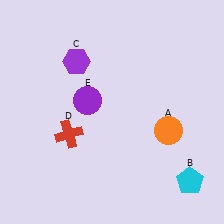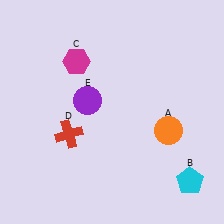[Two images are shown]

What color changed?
The hexagon (C) changed from purple in Image 1 to magenta in Image 2.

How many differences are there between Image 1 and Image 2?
There is 1 difference between the two images.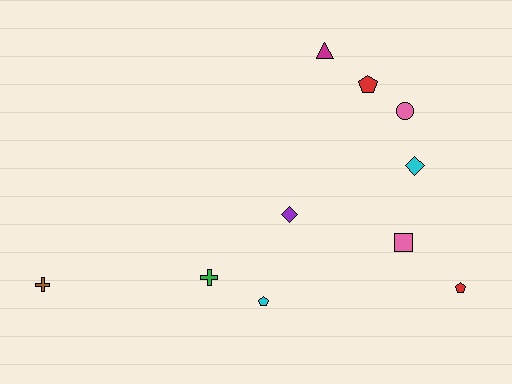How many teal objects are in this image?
There are no teal objects.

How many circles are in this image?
There is 1 circle.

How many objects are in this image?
There are 10 objects.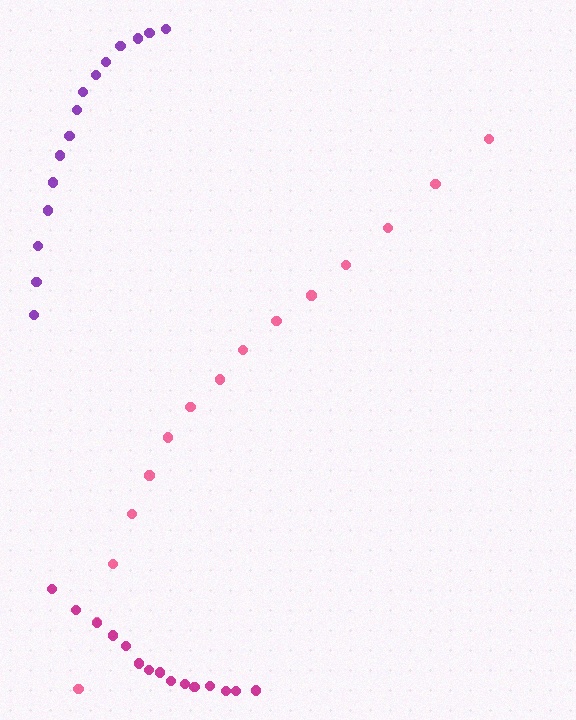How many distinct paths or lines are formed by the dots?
There are 3 distinct paths.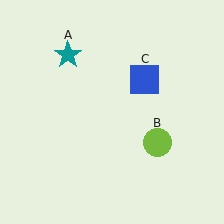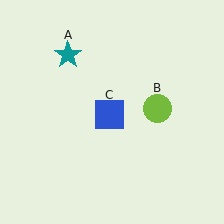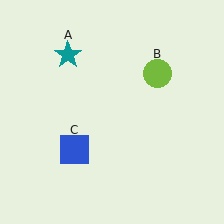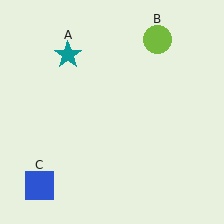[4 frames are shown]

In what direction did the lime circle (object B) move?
The lime circle (object B) moved up.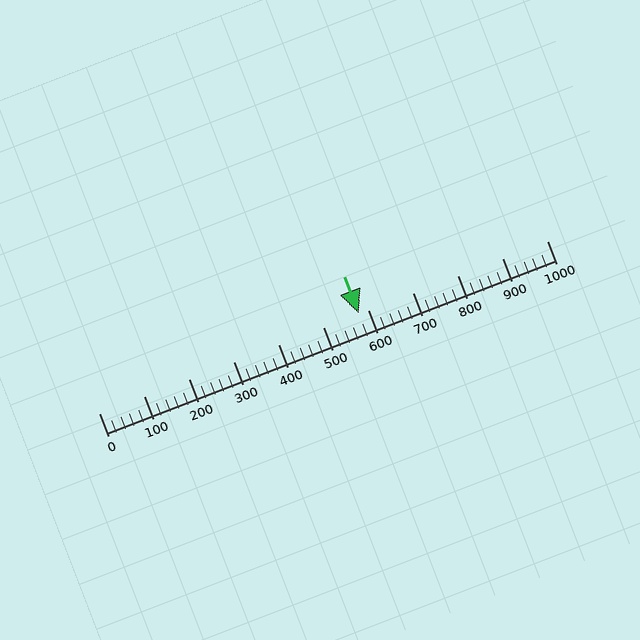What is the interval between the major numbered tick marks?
The major tick marks are spaced 100 units apart.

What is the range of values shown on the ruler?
The ruler shows values from 0 to 1000.